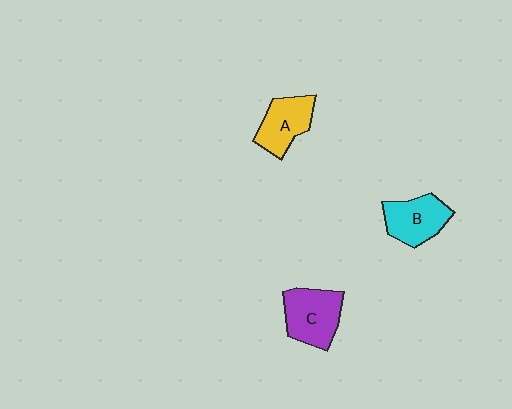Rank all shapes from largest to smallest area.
From largest to smallest: C (purple), B (cyan), A (yellow).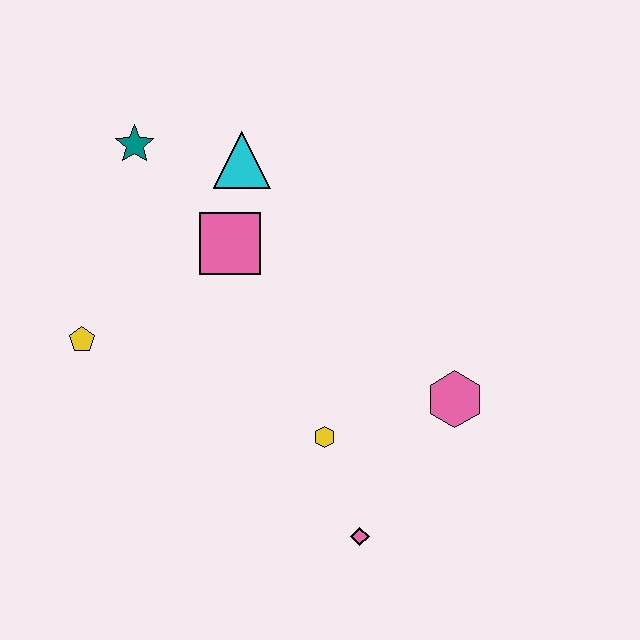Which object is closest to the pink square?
The cyan triangle is closest to the pink square.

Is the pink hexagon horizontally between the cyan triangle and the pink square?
No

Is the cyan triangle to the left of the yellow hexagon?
Yes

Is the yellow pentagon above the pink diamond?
Yes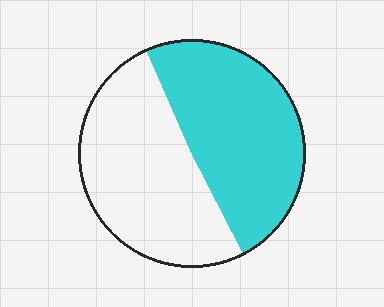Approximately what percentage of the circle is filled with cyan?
Approximately 50%.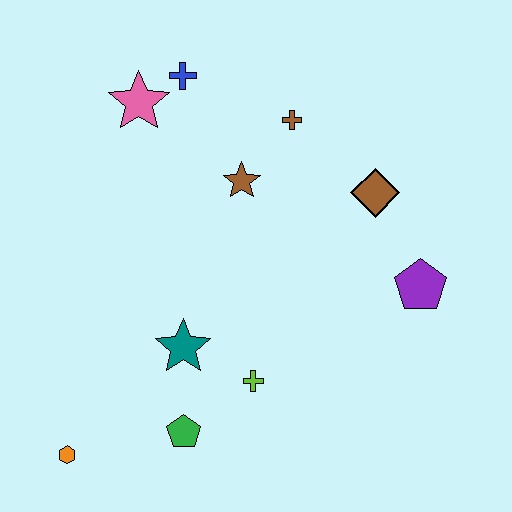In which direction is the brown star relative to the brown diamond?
The brown star is to the left of the brown diamond.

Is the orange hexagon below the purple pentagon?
Yes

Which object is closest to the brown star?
The brown cross is closest to the brown star.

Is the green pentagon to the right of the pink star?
Yes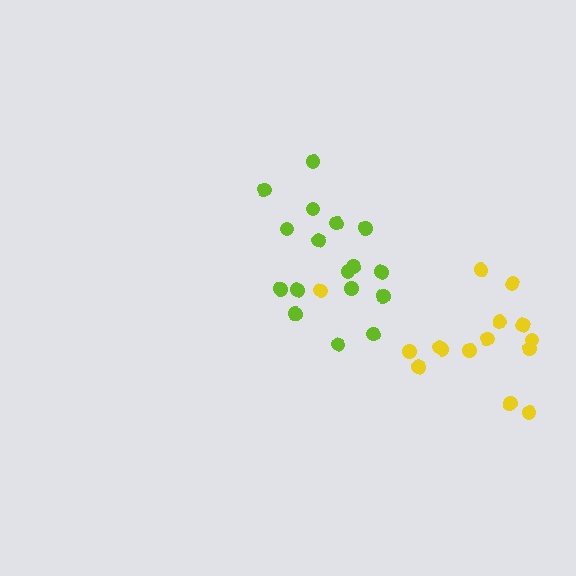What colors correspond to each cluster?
The clusters are colored: lime, yellow.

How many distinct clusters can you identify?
There are 2 distinct clusters.